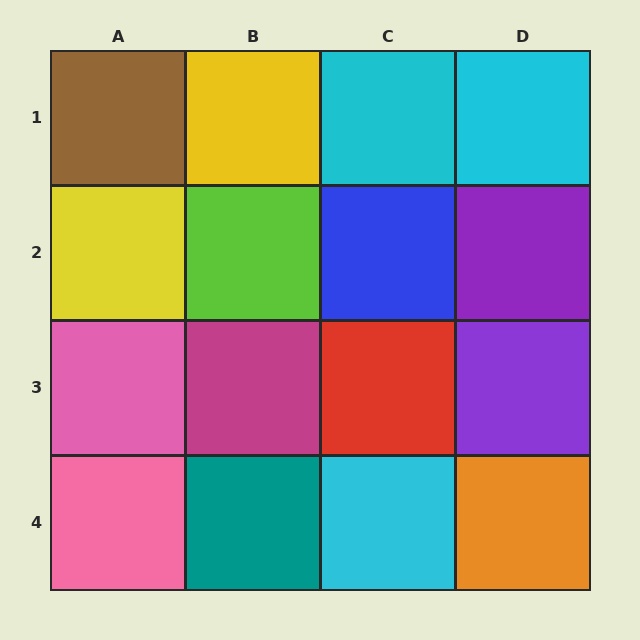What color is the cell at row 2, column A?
Yellow.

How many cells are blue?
1 cell is blue.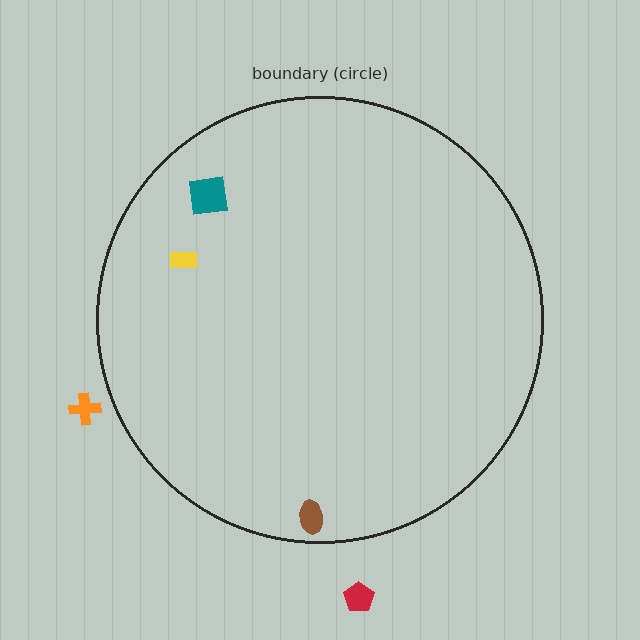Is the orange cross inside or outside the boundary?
Outside.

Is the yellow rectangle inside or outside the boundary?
Inside.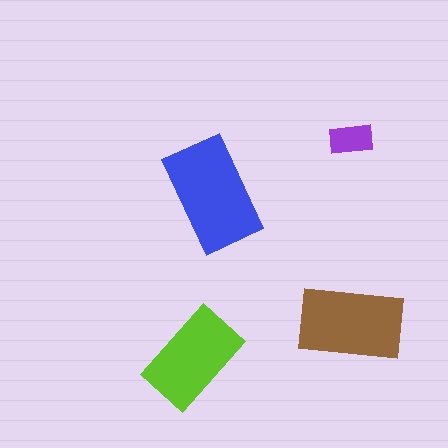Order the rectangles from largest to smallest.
the blue one, the brown one, the lime one, the purple one.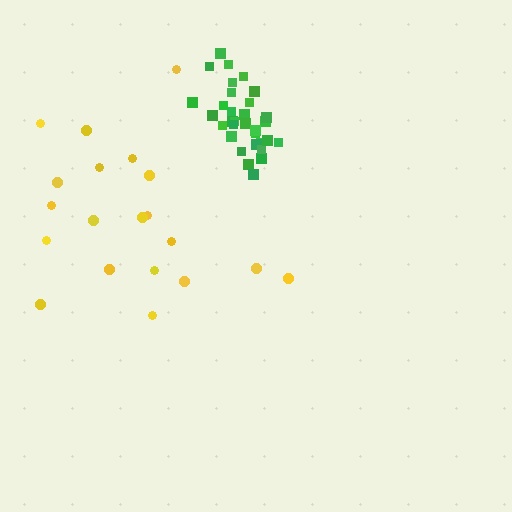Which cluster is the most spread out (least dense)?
Yellow.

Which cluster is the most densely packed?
Green.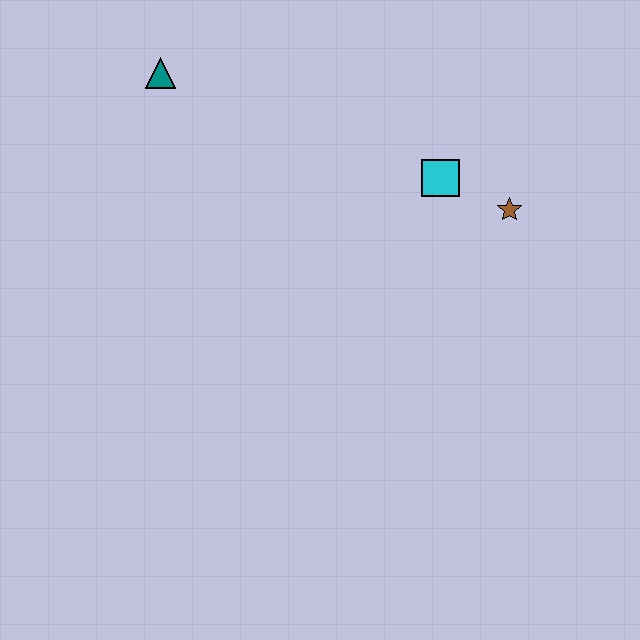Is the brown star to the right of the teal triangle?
Yes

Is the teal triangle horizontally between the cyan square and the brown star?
No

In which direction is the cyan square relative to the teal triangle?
The cyan square is to the right of the teal triangle.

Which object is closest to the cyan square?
The brown star is closest to the cyan square.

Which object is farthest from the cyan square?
The teal triangle is farthest from the cyan square.